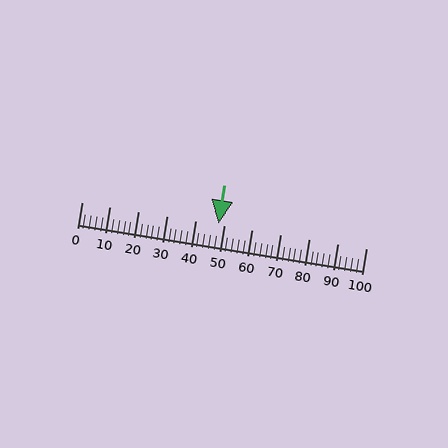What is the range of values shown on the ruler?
The ruler shows values from 0 to 100.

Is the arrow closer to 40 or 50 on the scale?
The arrow is closer to 50.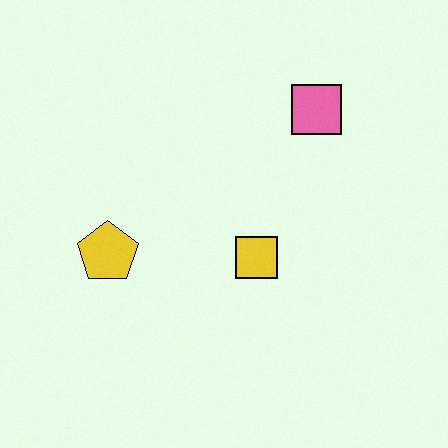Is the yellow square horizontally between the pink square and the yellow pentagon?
Yes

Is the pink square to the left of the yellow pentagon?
No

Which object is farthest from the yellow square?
The pink square is farthest from the yellow square.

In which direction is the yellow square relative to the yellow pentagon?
The yellow square is to the right of the yellow pentagon.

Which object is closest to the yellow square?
The yellow pentagon is closest to the yellow square.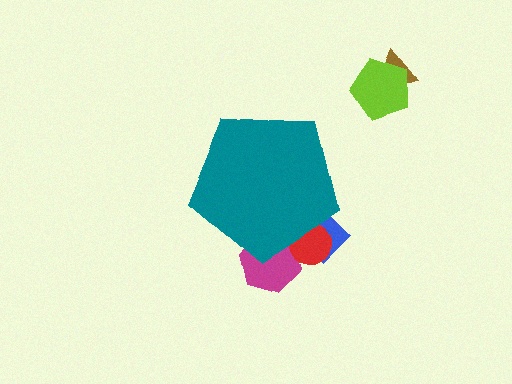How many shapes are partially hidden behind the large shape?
3 shapes are partially hidden.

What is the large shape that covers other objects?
A teal pentagon.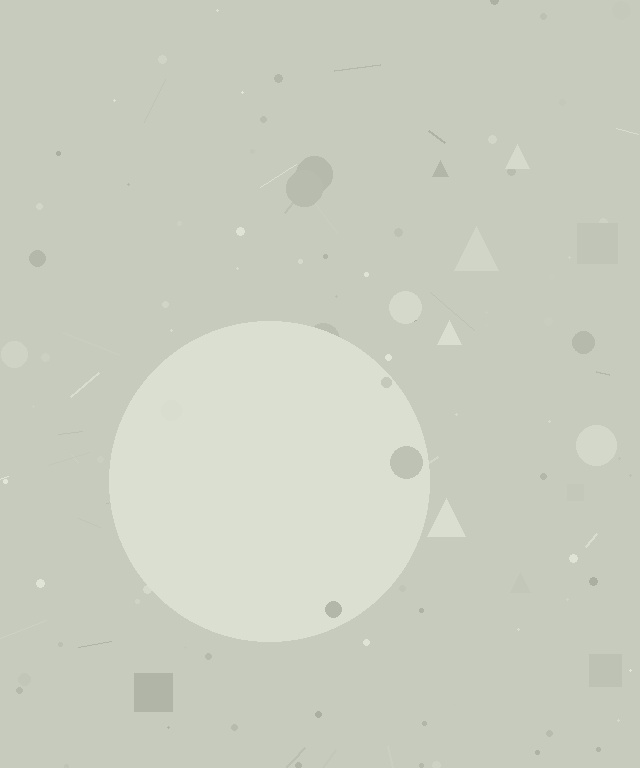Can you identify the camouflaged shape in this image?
The camouflaged shape is a circle.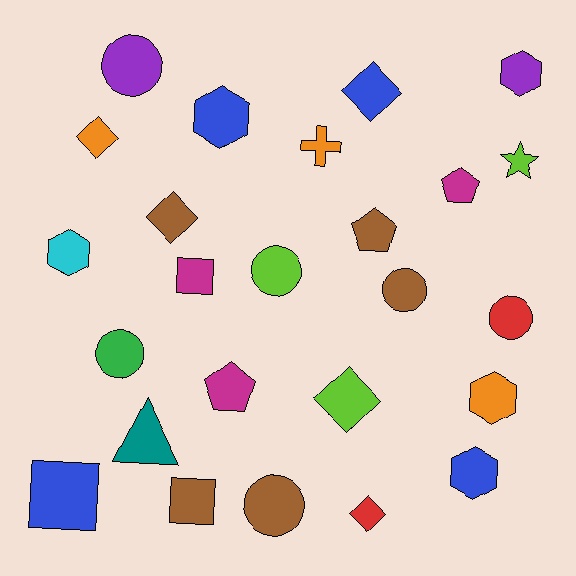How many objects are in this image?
There are 25 objects.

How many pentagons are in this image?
There are 3 pentagons.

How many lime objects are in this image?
There are 3 lime objects.